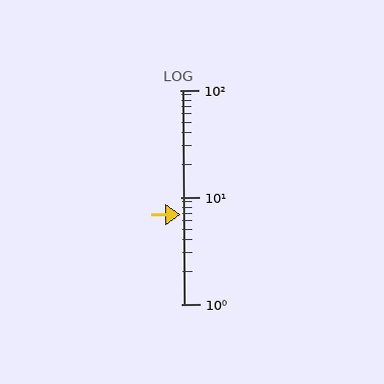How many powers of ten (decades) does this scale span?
The scale spans 2 decades, from 1 to 100.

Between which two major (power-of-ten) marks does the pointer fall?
The pointer is between 1 and 10.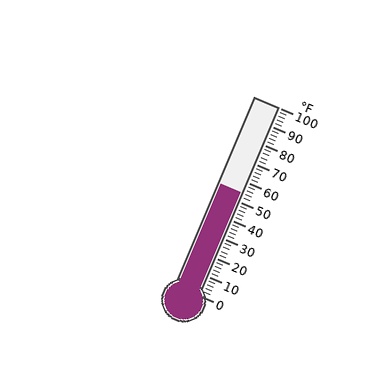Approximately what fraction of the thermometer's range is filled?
The thermometer is filled to approximately 55% of its range.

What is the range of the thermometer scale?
The thermometer scale ranges from 0°F to 100°F.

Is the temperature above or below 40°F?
The temperature is above 40°F.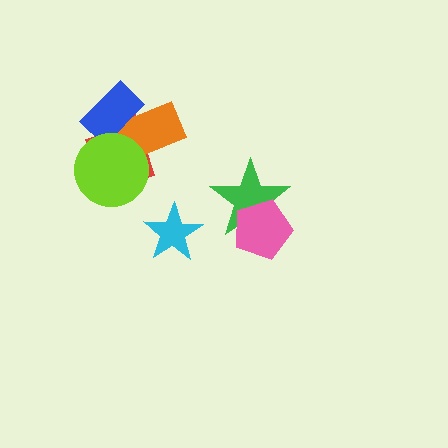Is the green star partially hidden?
Yes, it is partially covered by another shape.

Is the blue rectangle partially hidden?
Yes, it is partially covered by another shape.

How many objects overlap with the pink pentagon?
1 object overlaps with the pink pentagon.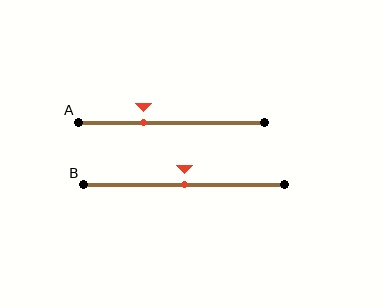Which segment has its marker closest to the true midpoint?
Segment B has its marker closest to the true midpoint.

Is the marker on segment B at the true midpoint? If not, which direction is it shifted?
Yes, the marker on segment B is at the true midpoint.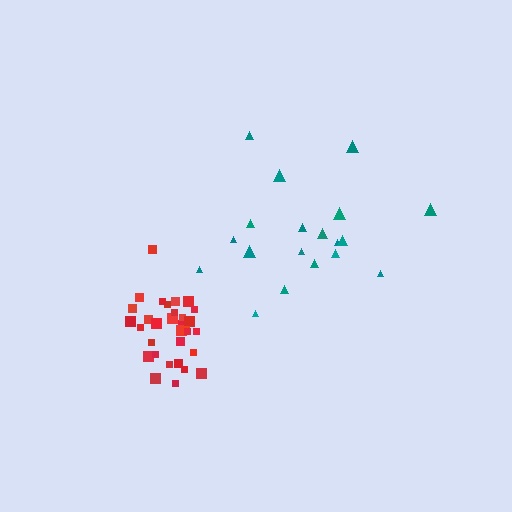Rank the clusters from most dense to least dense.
red, teal.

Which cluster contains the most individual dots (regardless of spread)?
Red (33).